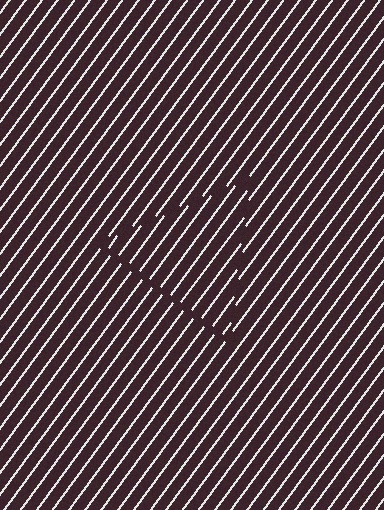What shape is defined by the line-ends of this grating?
An illusory triangle. The interior of the shape contains the same grating, shifted by half a period — the contour is defined by the phase discontinuity where line-ends from the inner and outer gratings abut.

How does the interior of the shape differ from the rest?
The interior of the shape contains the same grating, shifted by half a period — the contour is defined by the phase discontinuity where line-ends from the inner and outer gratings abut.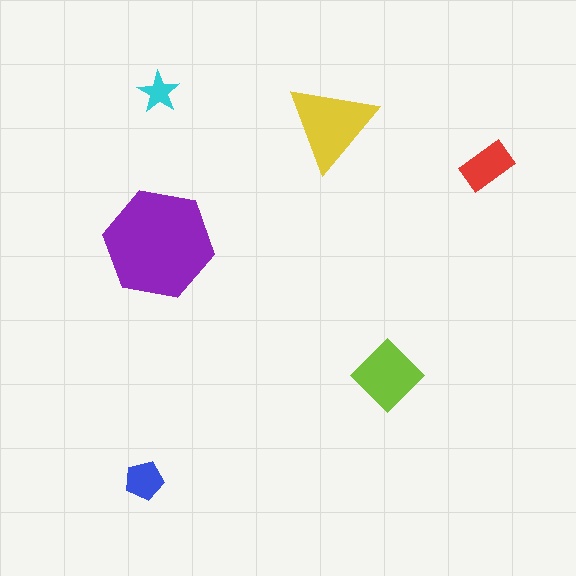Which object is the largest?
The purple hexagon.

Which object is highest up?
The cyan star is topmost.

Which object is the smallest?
The cyan star.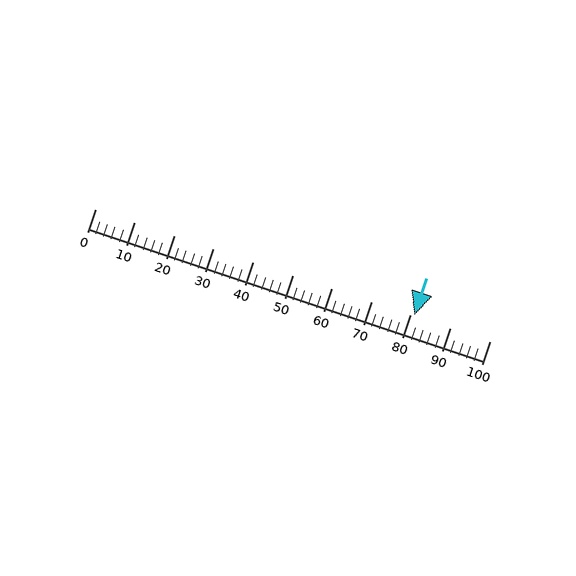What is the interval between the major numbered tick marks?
The major tick marks are spaced 10 units apart.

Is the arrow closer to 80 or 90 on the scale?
The arrow is closer to 80.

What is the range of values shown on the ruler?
The ruler shows values from 0 to 100.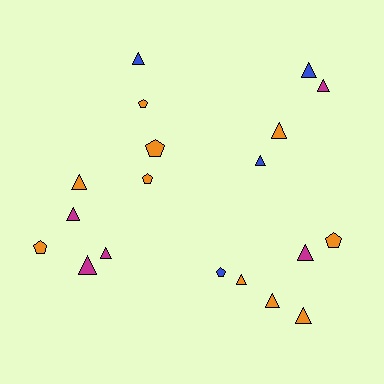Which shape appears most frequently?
Triangle, with 13 objects.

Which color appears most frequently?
Orange, with 10 objects.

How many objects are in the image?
There are 19 objects.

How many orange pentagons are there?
There are 5 orange pentagons.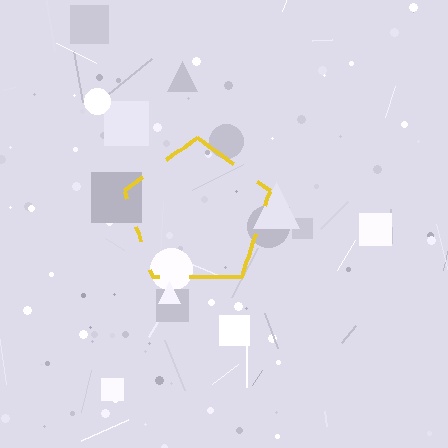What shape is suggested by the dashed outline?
The dashed outline suggests a pentagon.